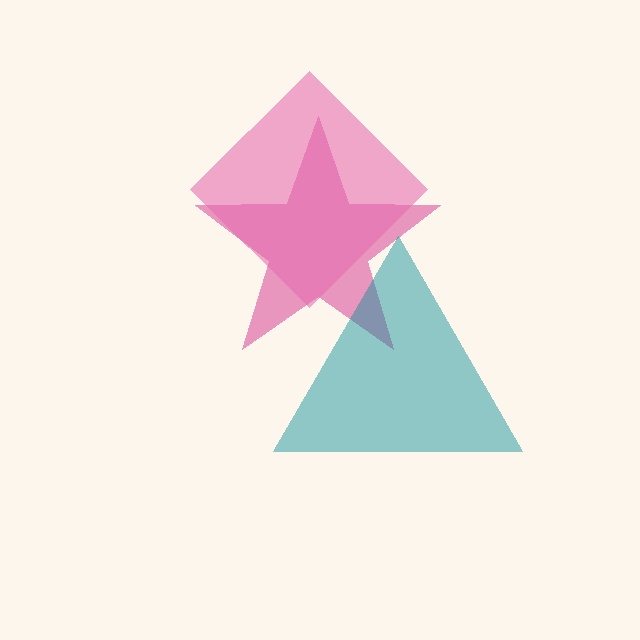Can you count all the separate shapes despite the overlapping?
Yes, there are 3 separate shapes.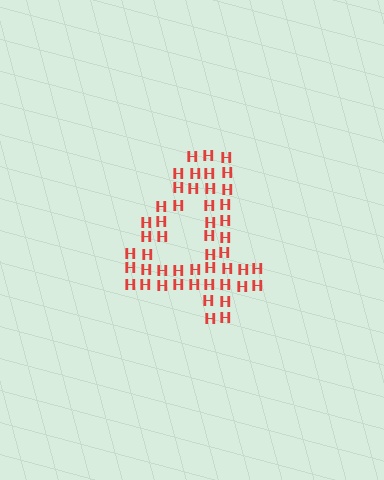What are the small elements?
The small elements are letter H's.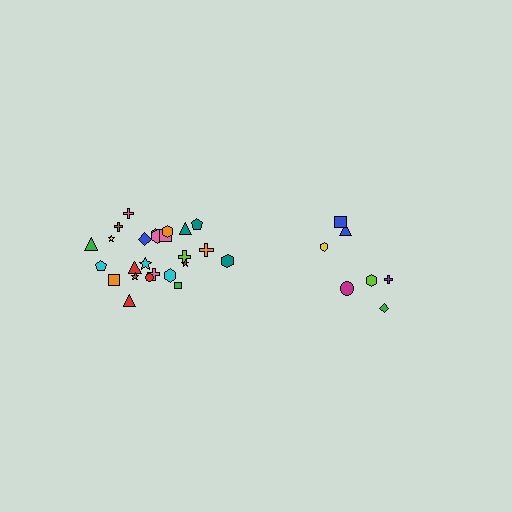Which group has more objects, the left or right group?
The left group.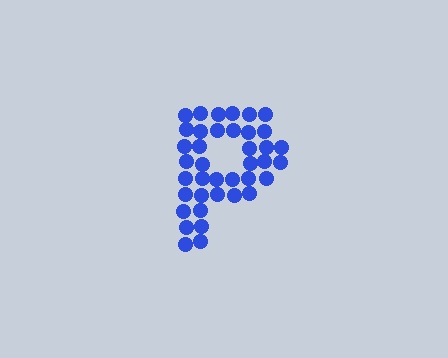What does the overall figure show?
The overall figure shows the letter P.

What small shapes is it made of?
It is made of small circles.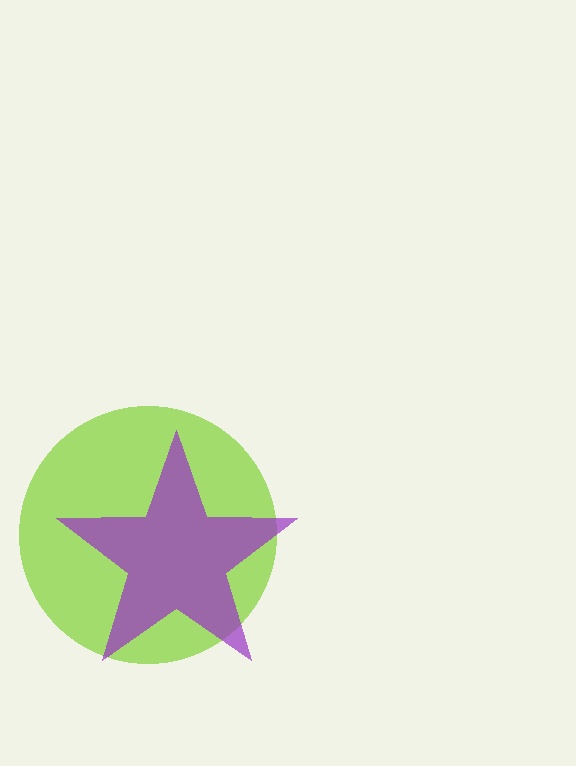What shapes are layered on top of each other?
The layered shapes are: a lime circle, a purple star.